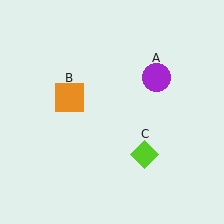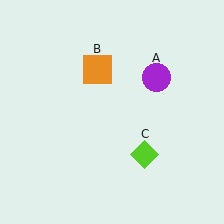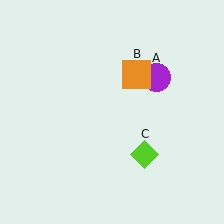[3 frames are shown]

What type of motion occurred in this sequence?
The orange square (object B) rotated clockwise around the center of the scene.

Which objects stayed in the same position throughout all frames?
Purple circle (object A) and lime diamond (object C) remained stationary.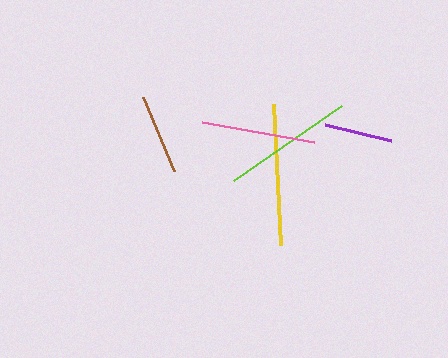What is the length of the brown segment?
The brown segment is approximately 80 pixels long.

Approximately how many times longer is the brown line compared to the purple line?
The brown line is approximately 1.2 times the length of the purple line.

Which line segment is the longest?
The yellow line is the longest at approximately 141 pixels.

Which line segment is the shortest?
The purple line is the shortest at approximately 68 pixels.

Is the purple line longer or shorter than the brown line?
The brown line is longer than the purple line.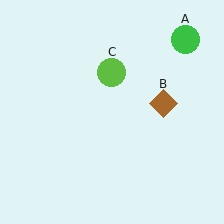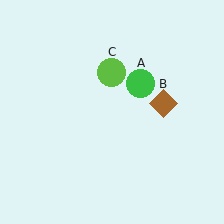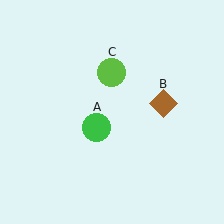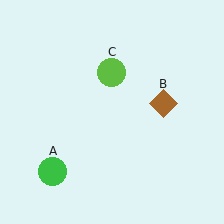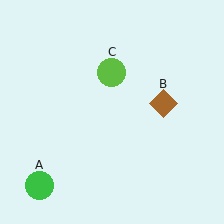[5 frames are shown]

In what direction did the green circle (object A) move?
The green circle (object A) moved down and to the left.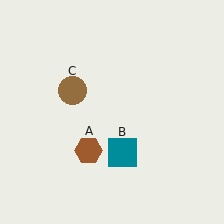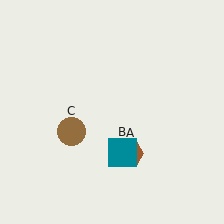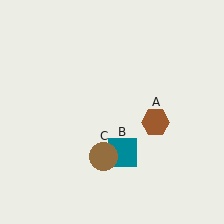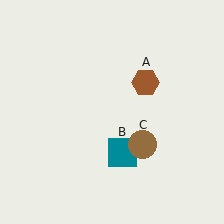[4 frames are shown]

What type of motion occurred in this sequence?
The brown hexagon (object A), brown circle (object C) rotated counterclockwise around the center of the scene.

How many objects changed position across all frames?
2 objects changed position: brown hexagon (object A), brown circle (object C).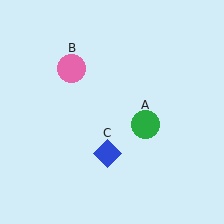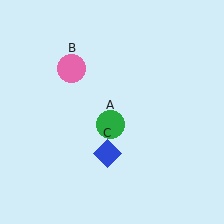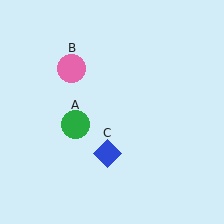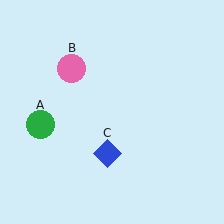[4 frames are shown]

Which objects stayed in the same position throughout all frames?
Pink circle (object B) and blue diamond (object C) remained stationary.